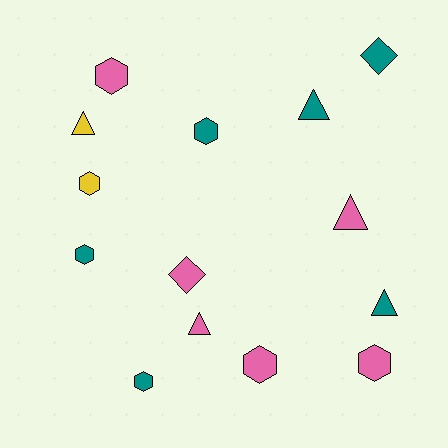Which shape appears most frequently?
Hexagon, with 7 objects.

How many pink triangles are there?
There are 2 pink triangles.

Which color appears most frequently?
Pink, with 6 objects.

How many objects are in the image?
There are 14 objects.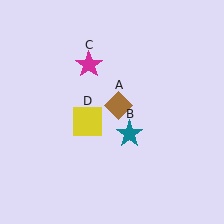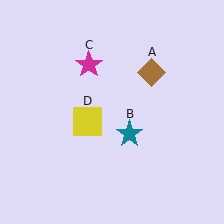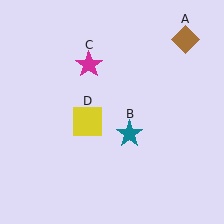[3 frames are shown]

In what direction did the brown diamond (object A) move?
The brown diamond (object A) moved up and to the right.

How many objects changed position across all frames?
1 object changed position: brown diamond (object A).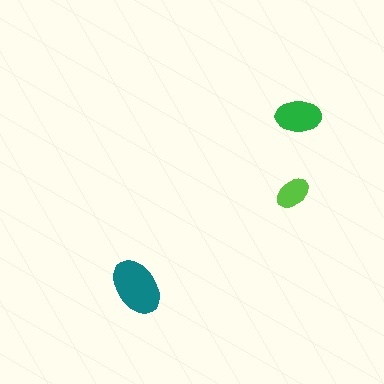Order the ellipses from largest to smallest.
the teal one, the green one, the lime one.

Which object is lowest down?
The teal ellipse is bottommost.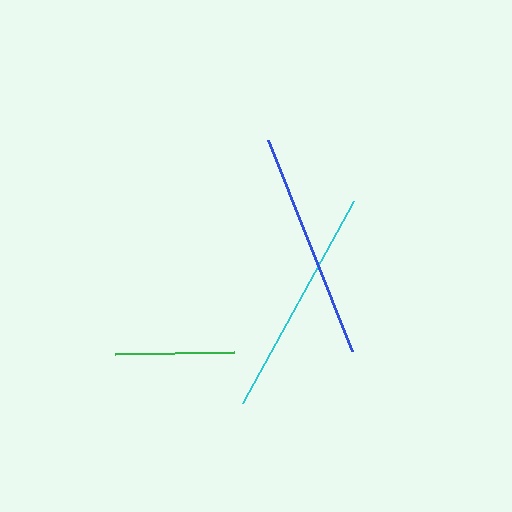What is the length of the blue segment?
The blue segment is approximately 226 pixels long.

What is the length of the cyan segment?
The cyan segment is approximately 231 pixels long.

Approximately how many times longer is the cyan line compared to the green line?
The cyan line is approximately 1.9 times the length of the green line.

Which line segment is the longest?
The cyan line is the longest at approximately 231 pixels.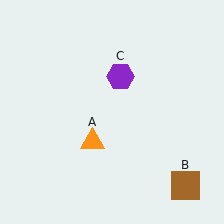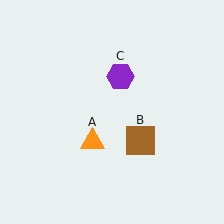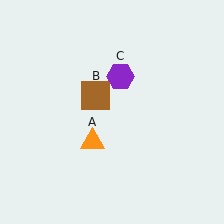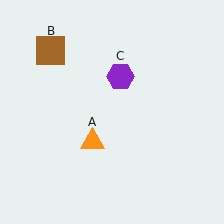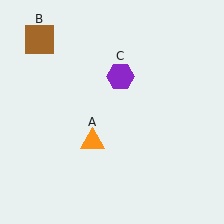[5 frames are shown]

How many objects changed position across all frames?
1 object changed position: brown square (object B).